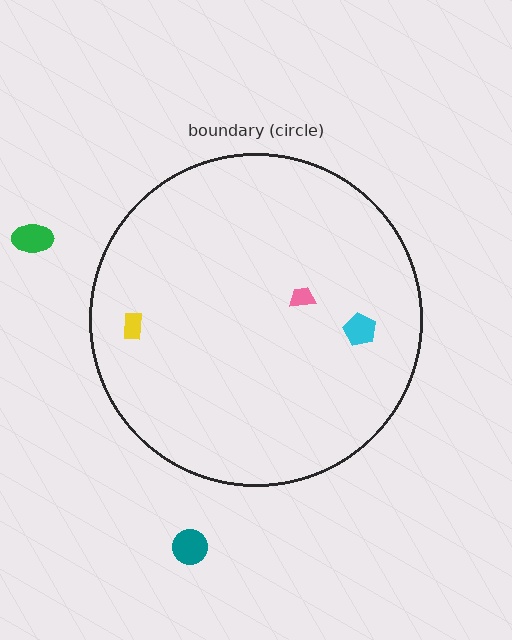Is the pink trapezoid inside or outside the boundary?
Inside.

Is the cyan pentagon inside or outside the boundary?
Inside.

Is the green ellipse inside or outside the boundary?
Outside.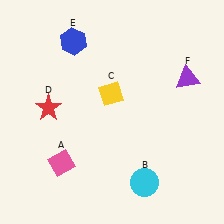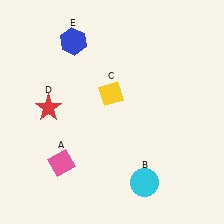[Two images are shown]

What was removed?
The purple triangle (F) was removed in Image 2.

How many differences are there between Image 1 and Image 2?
There is 1 difference between the two images.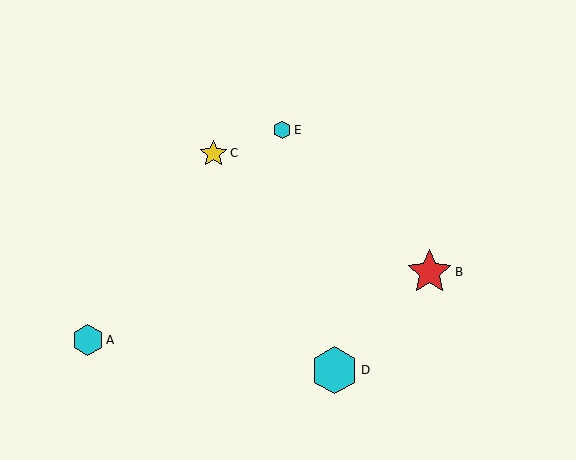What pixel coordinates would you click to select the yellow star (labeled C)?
Click at (213, 153) to select the yellow star C.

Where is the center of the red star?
The center of the red star is at (429, 272).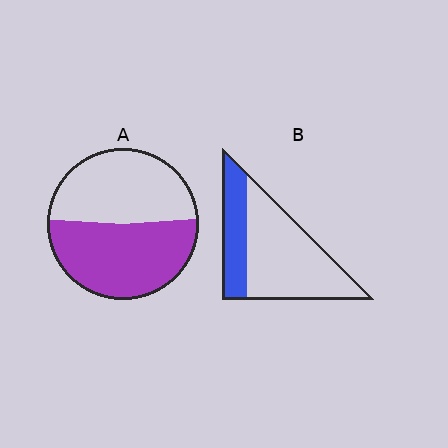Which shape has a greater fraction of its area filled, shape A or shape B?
Shape A.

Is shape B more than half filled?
No.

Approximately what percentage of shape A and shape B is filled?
A is approximately 50% and B is approximately 30%.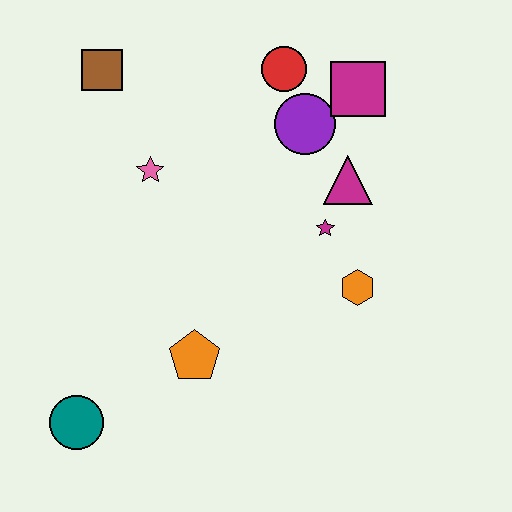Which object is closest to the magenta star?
The magenta triangle is closest to the magenta star.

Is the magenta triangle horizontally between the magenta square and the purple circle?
Yes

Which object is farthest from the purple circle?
The teal circle is farthest from the purple circle.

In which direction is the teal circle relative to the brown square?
The teal circle is below the brown square.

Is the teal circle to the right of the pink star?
No